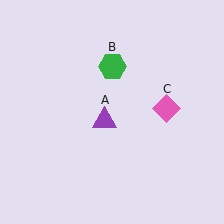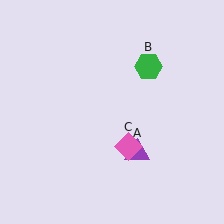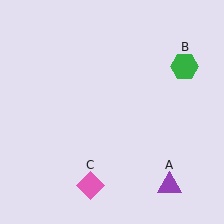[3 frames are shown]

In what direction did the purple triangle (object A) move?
The purple triangle (object A) moved down and to the right.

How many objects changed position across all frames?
3 objects changed position: purple triangle (object A), green hexagon (object B), pink diamond (object C).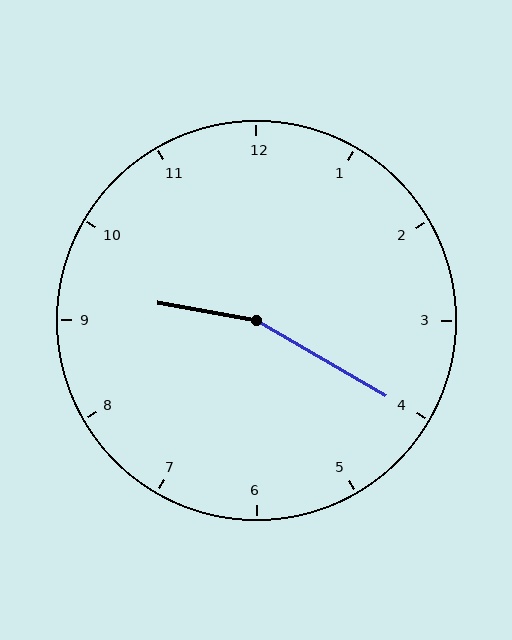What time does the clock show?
9:20.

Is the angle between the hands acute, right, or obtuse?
It is obtuse.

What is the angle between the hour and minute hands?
Approximately 160 degrees.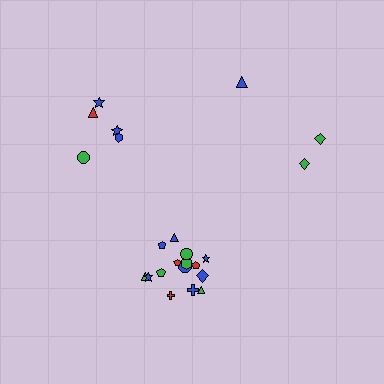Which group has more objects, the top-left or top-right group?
The top-left group.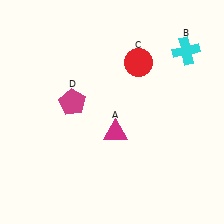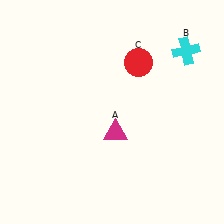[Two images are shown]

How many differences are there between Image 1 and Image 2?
There is 1 difference between the two images.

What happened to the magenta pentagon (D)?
The magenta pentagon (D) was removed in Image 2. It was in the top-left area of Image 1.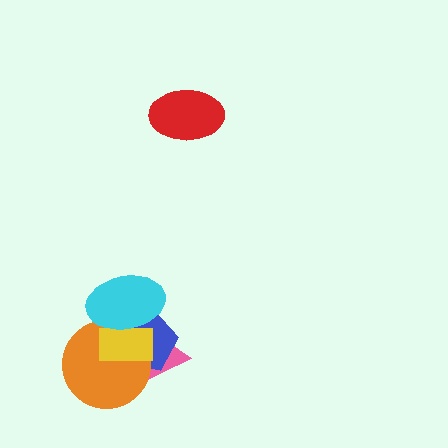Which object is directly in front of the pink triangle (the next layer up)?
The blue pentagon is directly in front of the pink triangle.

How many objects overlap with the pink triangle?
4 objects overlap with the pink triangle.